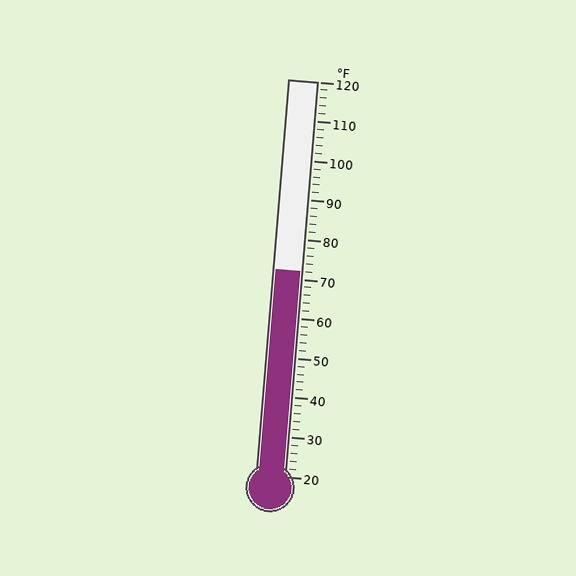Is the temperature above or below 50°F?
The temperature is above 50°F.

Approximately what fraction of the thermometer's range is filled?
The thermometer is filled to approximately 50% of its range.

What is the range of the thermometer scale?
The thermometer scale ranges from 20°F to 120°F.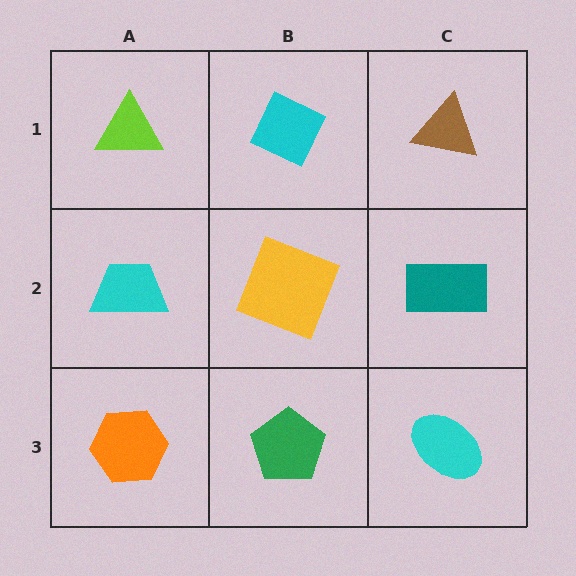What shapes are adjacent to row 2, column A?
A lime triangle (row 1, column A), an orange hexagon (row 3, column A), a yellow square (row 2, column B).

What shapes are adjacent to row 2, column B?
A cyan diamond (row 1, column B), a green pentagon (row 3, column B), a cyan trapezoid (row 2, column A), a teal rectangle (row 2, column C).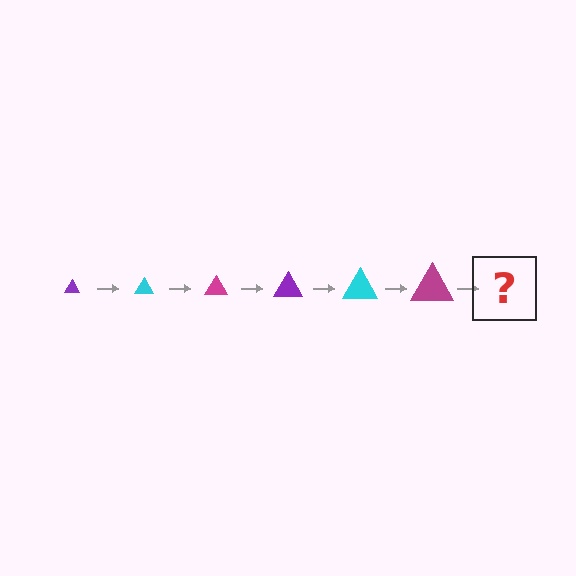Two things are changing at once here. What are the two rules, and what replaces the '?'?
The two rules are that the triangle grows larger each step and the color cycles through purple, cyan, and magenta. The '?' should be a purple triangle, larger than the previous one.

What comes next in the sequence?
The next element should be a purple triangle, larger than the previous one.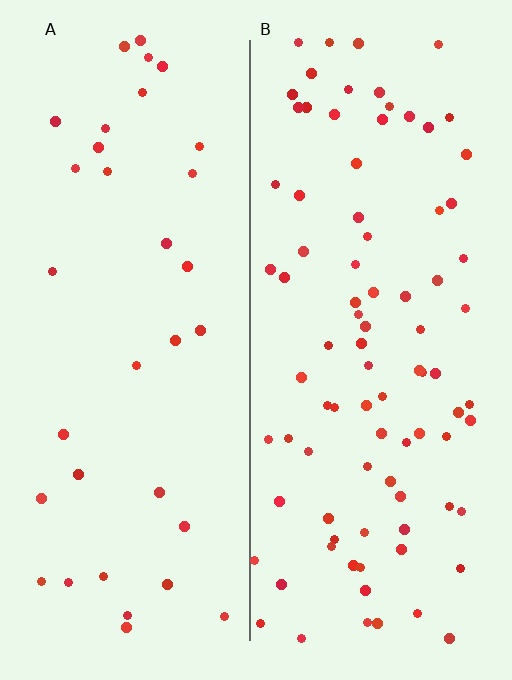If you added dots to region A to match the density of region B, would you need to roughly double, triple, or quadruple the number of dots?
Approximately triple.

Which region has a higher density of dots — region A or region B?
B (the right).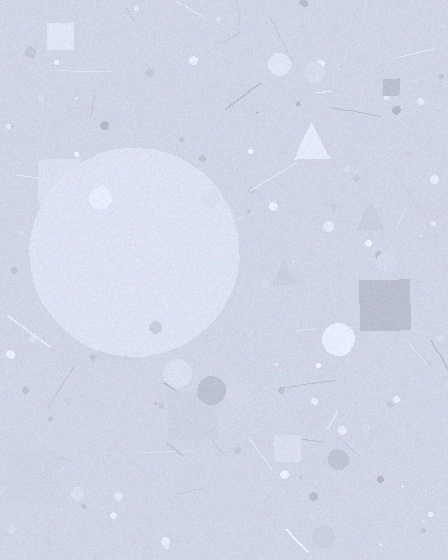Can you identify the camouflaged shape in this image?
The camouflaged shape is a circle.